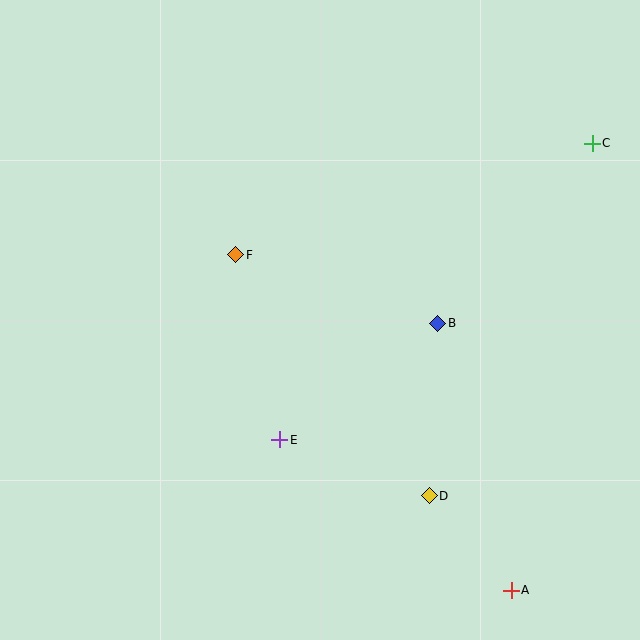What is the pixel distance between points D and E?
The distance between D and E is 160 pixels.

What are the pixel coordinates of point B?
Point B is at (438, 323).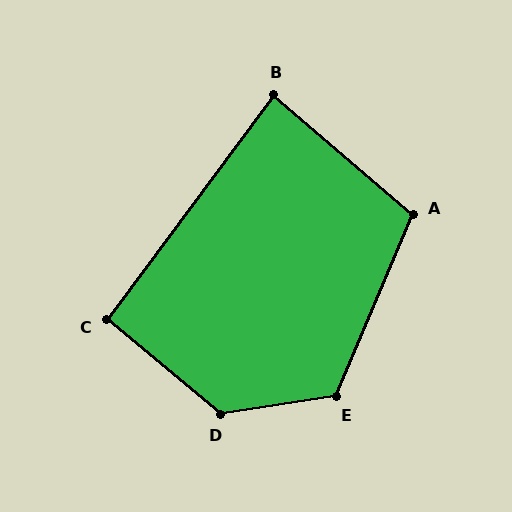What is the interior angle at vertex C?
Approximately 93 degrees (approximately right).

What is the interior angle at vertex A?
Approximately 108 degrees (obtuse).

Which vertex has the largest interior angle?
D, at approximately 132 degrees.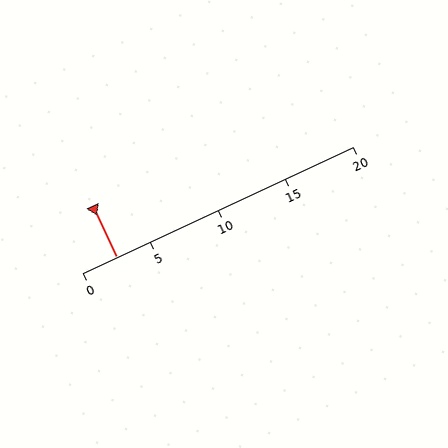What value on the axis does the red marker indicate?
The marker indicates approximately 2.5.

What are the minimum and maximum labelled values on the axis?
The axis runs from 0 to 20.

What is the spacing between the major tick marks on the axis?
The major ticks are spaced 5 apart.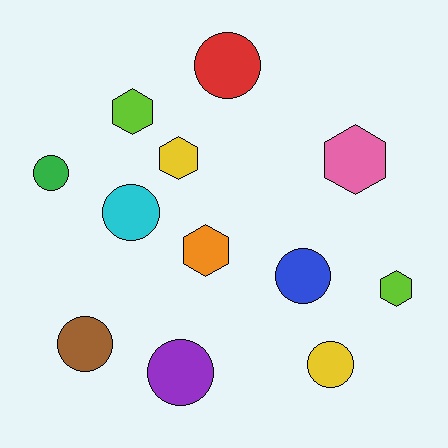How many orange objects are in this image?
There is 1 orange object.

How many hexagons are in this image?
There are 5 hexagons.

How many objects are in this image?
There are 12 objects.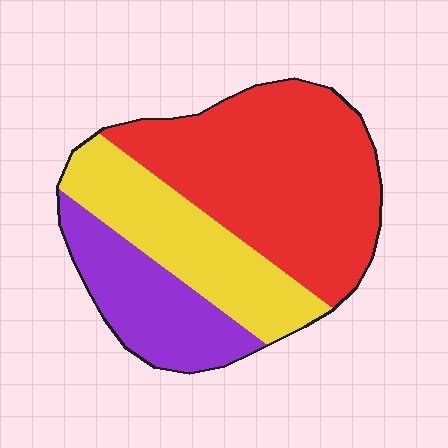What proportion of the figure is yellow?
Yellow covers 28% of the figure.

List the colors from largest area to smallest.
From largest to smallest: red, yellow, purple.